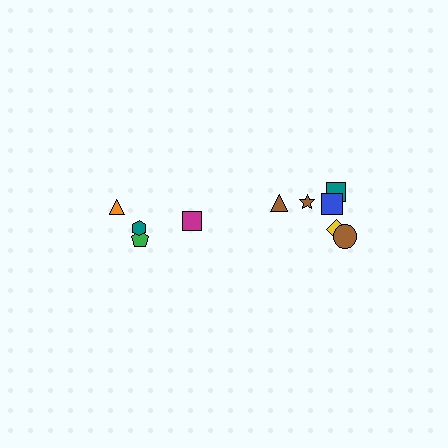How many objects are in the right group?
There are 6 objects.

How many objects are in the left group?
There are 4 objects.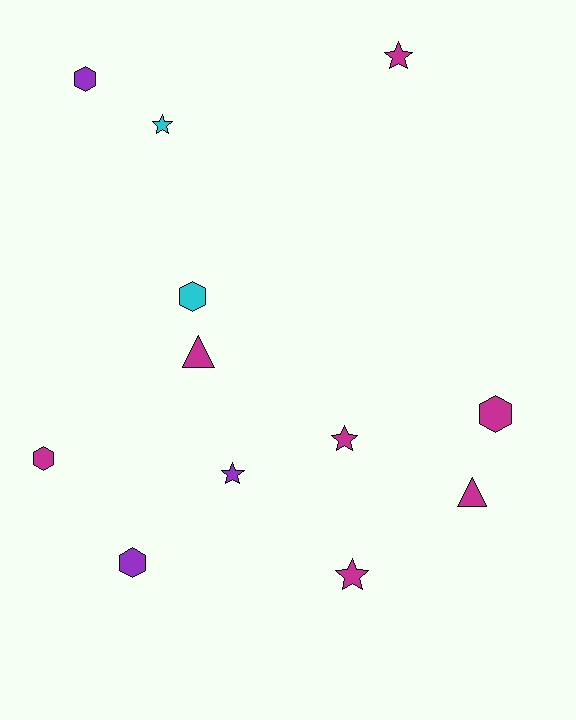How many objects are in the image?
There are 12 objects.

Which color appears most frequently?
Magenta, with 7 objects.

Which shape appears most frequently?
Star, with 5 objects.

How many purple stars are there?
There is 1 purple star.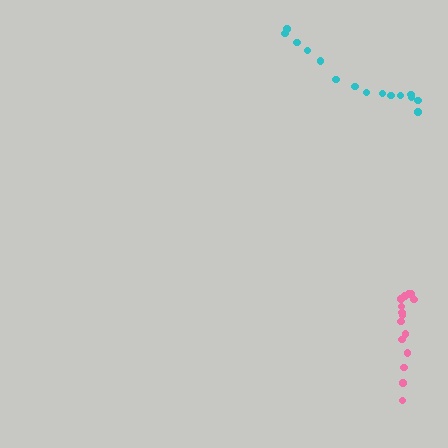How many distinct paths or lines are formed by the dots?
There are 2 distinct paths.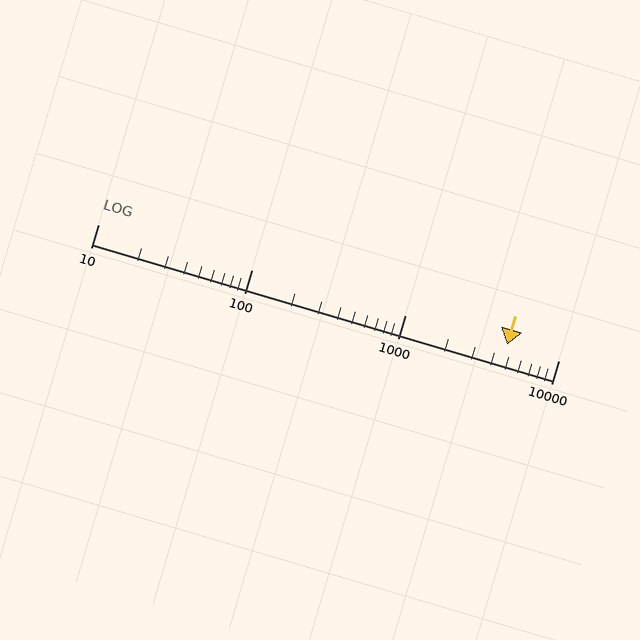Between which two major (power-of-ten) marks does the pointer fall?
The pointer is between 1000 and 10000.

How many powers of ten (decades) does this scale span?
The scale spans 3 decades, from 10 to 10000.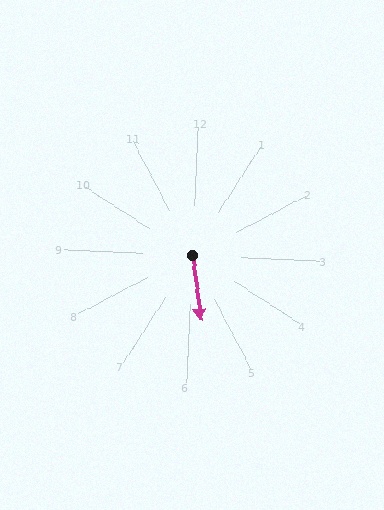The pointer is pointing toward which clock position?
Roughly 6 o'clock.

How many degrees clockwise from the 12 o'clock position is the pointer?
Approximately 170 degrees.